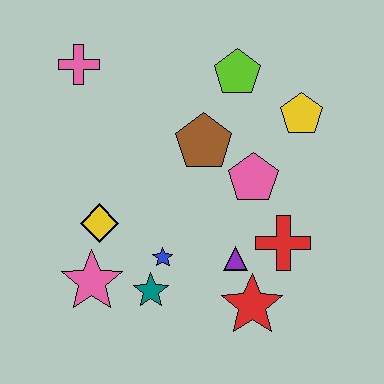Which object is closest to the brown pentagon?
The pink pentagon is closest to the brown pentagon.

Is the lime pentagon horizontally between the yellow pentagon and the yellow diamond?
Yes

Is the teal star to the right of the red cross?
No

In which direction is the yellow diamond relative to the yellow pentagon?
The yellow diamond is to the left of the yellow pentagon.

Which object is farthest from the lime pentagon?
The pink star is farthest from the lime pentagon.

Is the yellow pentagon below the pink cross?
Yes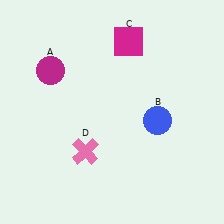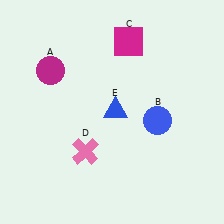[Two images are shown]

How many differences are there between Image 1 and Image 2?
There is 1 difference between the two images.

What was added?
A blue triangle (E) was added in Image 2.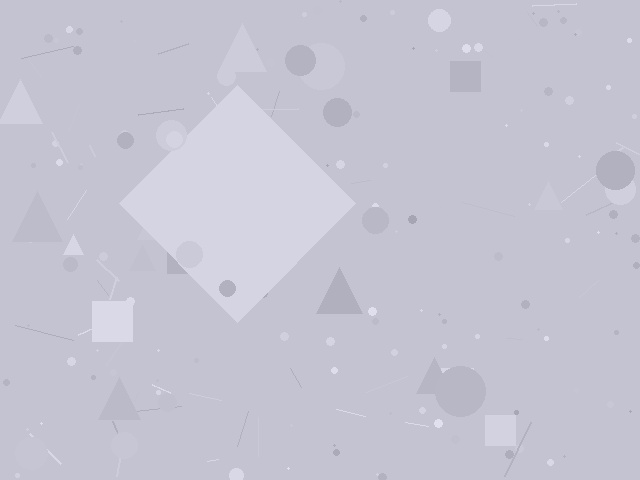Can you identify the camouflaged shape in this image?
The camouflaged shape is a diamond.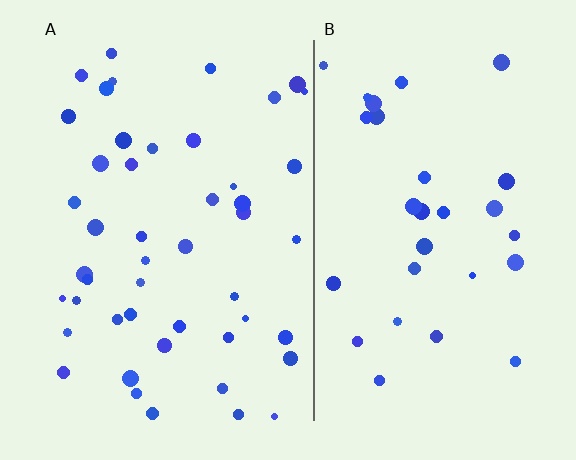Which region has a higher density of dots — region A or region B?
A (the left).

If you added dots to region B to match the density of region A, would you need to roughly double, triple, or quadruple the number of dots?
Approximately double.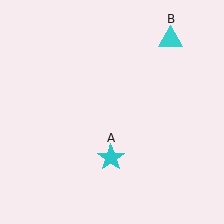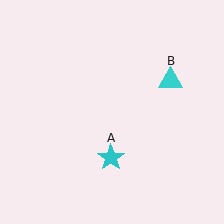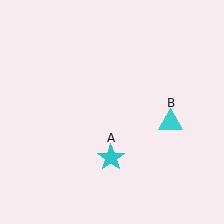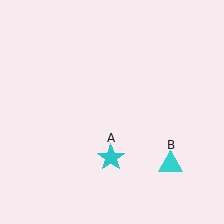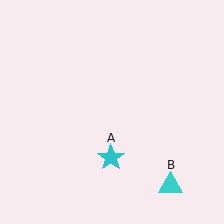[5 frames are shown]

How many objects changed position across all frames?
1 object changed position: cyan triangle (object B).